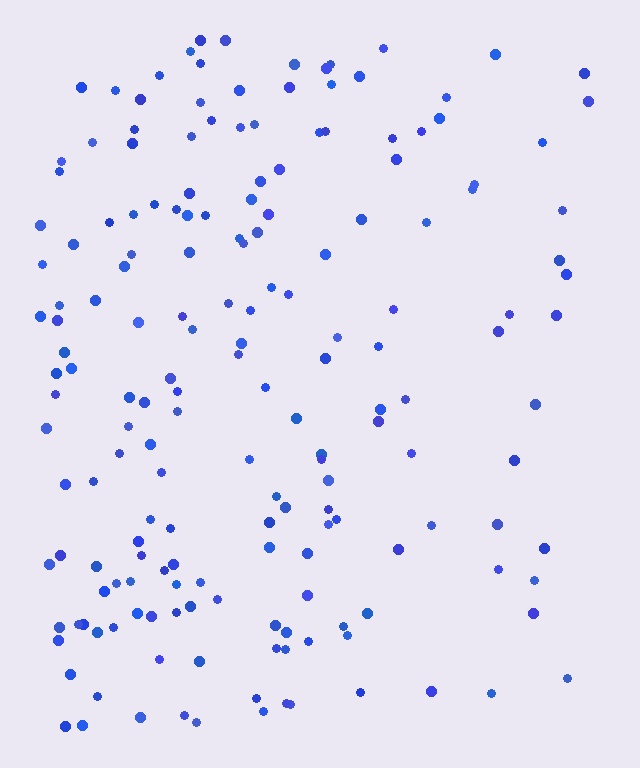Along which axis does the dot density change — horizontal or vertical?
Horizontal.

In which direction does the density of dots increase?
From right to left, with the left side densest.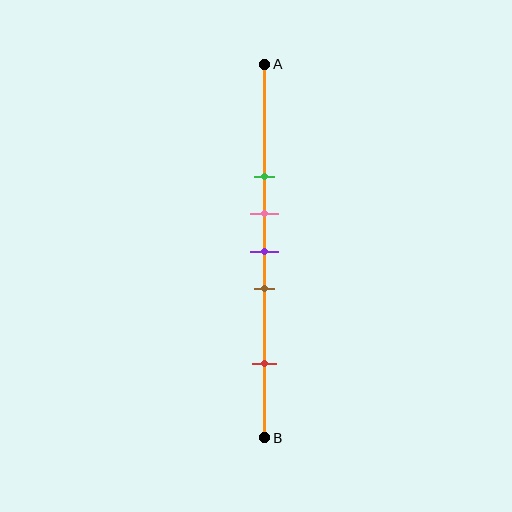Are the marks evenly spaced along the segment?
No, the marks are not evenly spaced.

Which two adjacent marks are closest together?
The pink and purple marks are the closest adjacent pair.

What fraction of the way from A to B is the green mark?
The green mark is approximately 30% (0.3) of the way from A to B.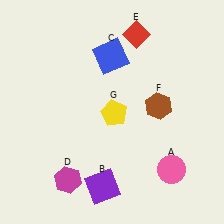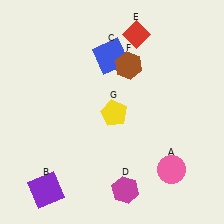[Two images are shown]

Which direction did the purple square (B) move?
The purple square (B) moved left.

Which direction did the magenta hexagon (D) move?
The magenta hexagon (D) moved right.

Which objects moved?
The objects that moved are: the purple square (B), the magenta hexagon (D), the brown hexagon (F).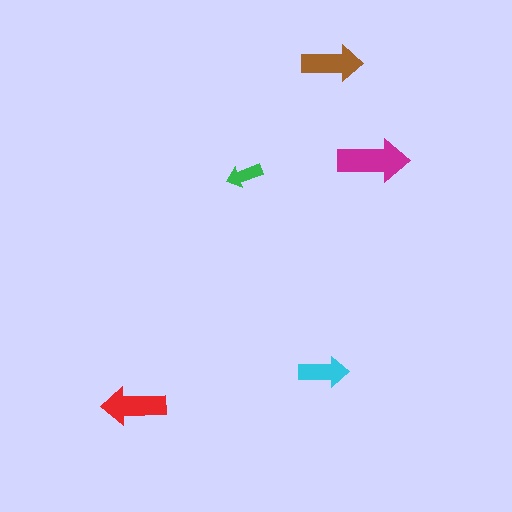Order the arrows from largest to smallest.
the magenta one, the red one, the brown one, the cyan one, the green one.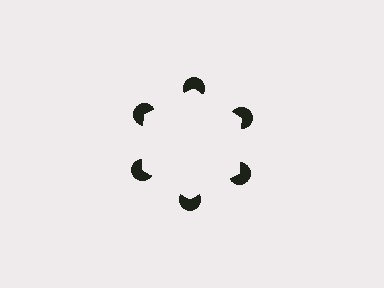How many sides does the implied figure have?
6 sides.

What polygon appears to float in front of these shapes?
An illusory hexagon — its edges are inferred from the aligned wedge cuts in the pac-man discs, not physically drawn.